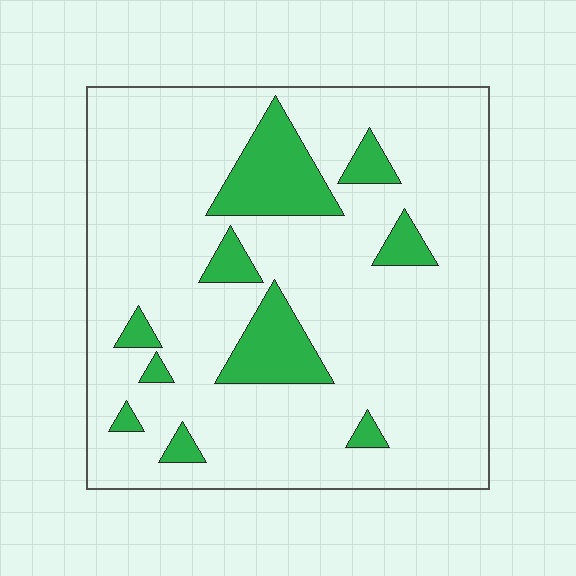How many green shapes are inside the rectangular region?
10.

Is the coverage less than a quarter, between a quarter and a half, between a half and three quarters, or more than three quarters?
Less than a quarter.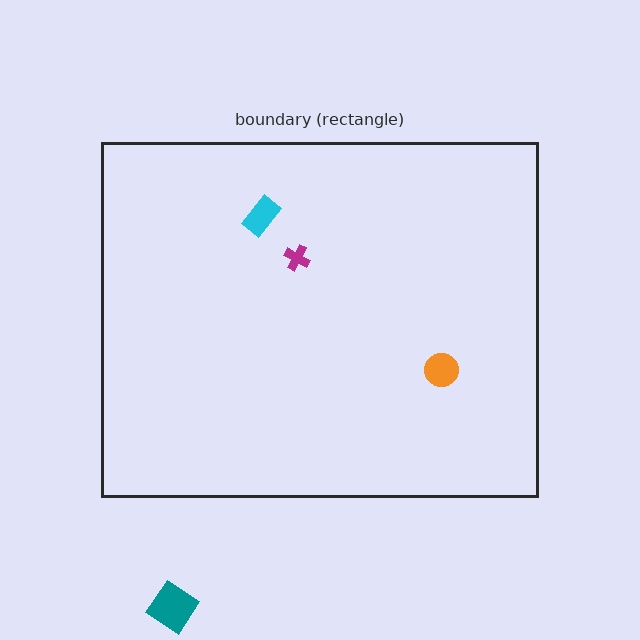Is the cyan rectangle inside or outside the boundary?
Inside.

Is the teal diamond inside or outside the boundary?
Outside.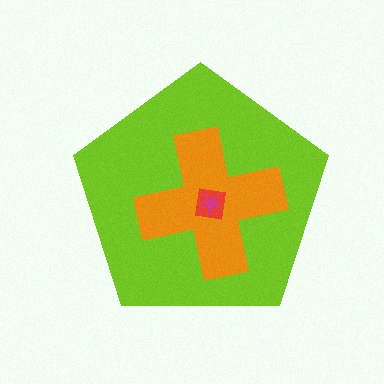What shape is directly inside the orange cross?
The red square.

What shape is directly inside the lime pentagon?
The orange cross.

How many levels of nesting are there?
4.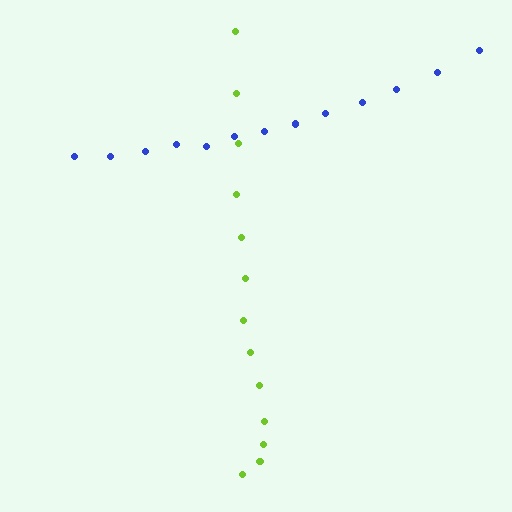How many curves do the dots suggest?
There are 2 distinct paths.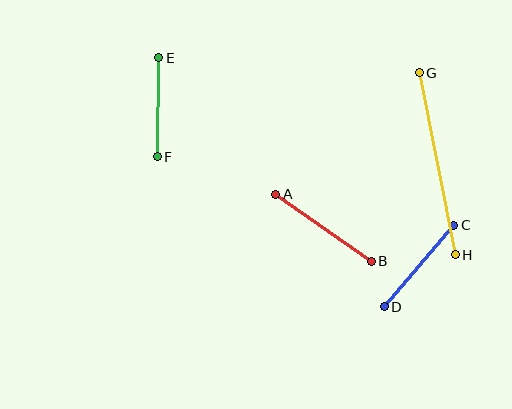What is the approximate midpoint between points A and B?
The midpoint is at approximately (323, 228) pixels.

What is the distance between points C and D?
The distance is approximately 107 pixels.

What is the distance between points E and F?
The distance is approximately 99 pixels.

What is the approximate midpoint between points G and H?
The midpoint is at approximately (437, 164) pixels.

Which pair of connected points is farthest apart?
Points G and H are farthest apart.